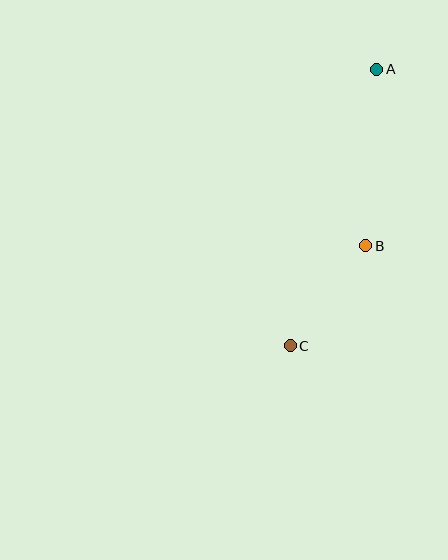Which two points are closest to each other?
Points B and C are closest to each other.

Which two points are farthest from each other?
Points A and C are farthest from each other.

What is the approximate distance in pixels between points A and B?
The distance between A and B is approximately 177 pixels.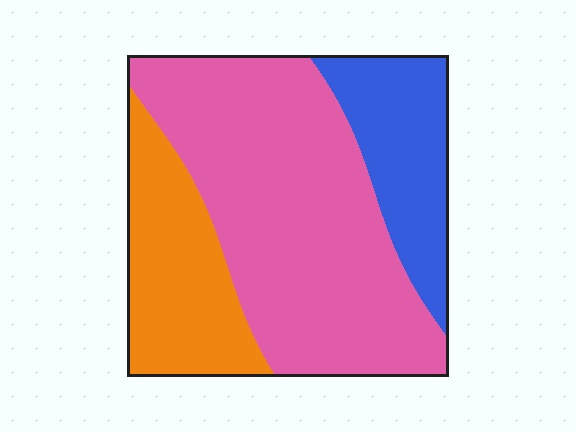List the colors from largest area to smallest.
From largest to smallest: pink, orange, blue.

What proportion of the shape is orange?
Orange covers around 25% of the shape.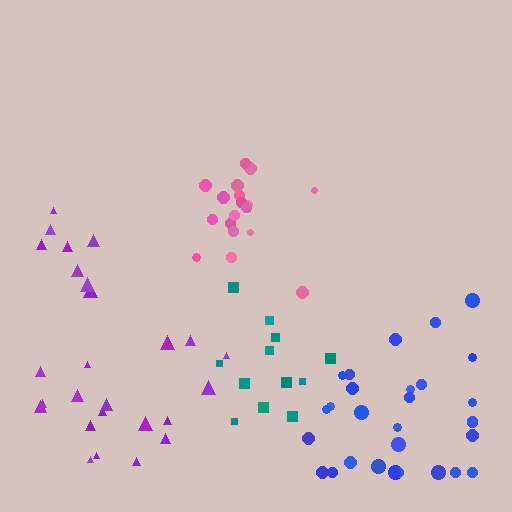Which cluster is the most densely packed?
Pink.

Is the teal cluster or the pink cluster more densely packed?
Pink.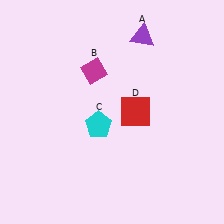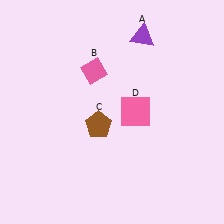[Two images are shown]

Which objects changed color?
B changed from magenta to pink. C changed from cyan to brown. D changed from red to pink.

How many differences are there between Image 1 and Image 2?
There are 3 differences between the two images.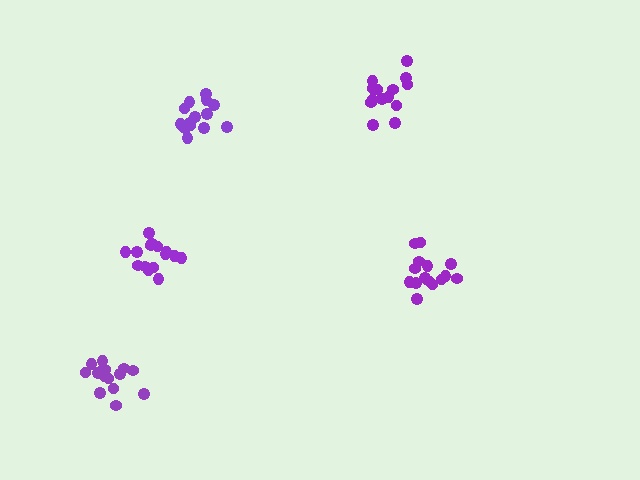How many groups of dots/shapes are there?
There are 5 groups.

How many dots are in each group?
Group 1: 14 dots, Group 2: 14 dots, Group 3: 15 dots, Group 4: 15 dots, Group 5: 15 dots (73 total).